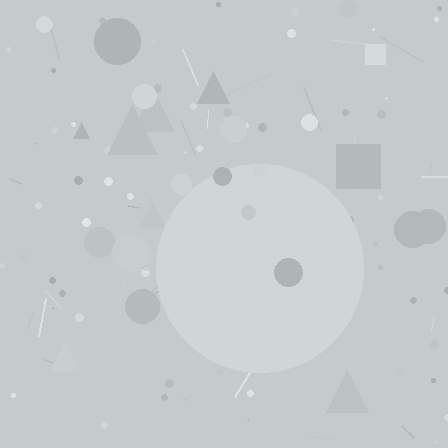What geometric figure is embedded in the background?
A circle is embedded in the background.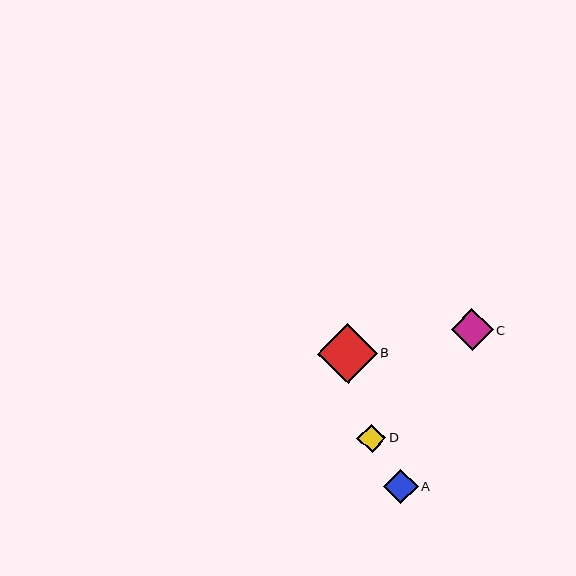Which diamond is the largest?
Diamond B is the largest with a size of approximately 60 pixels.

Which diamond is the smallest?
Diamond D is the smallest with a size of approximately 29 pixels.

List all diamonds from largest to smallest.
From largest to smallest: B, C, A, D.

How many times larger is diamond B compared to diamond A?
Diamond B is approximately 1.7 times the size of diamond A.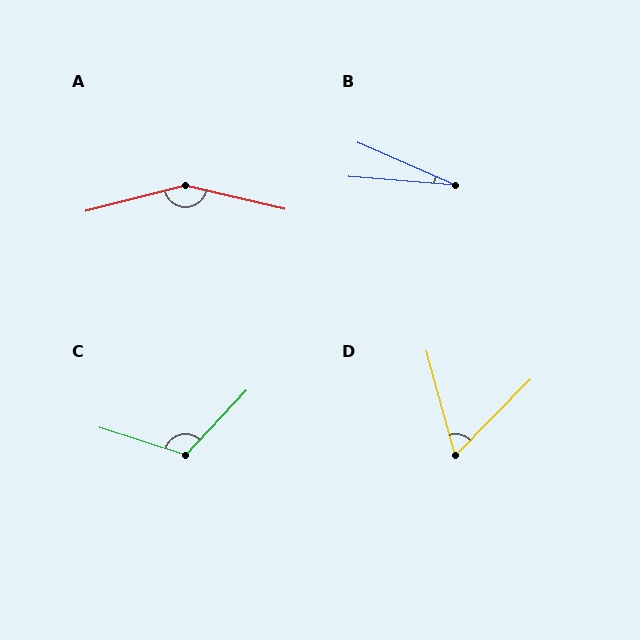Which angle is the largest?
A, at approximately 152 degrees.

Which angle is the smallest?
B, at approximately 19 degrees.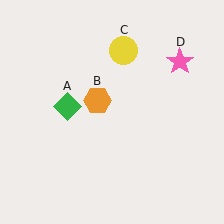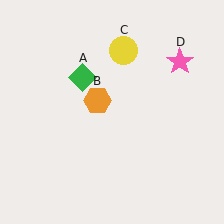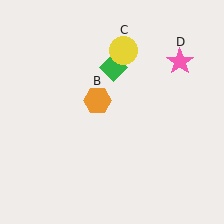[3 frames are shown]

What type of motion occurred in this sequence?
The green diamond (object A) rotated clockwise around the center of the scene.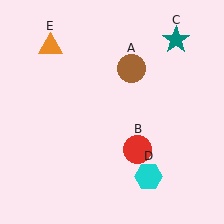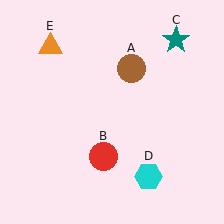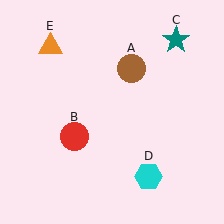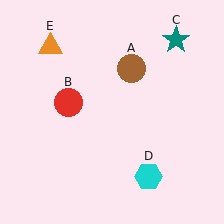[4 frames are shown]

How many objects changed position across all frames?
1 object changed position: red circle (object B).